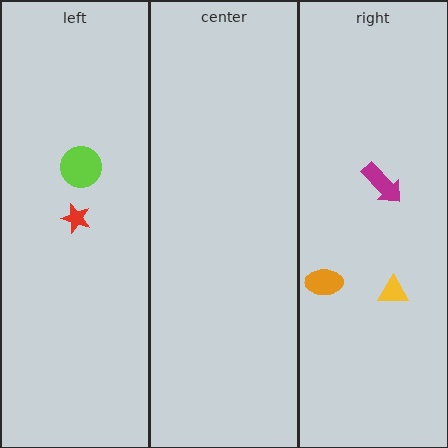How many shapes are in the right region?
3.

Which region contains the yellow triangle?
The right region.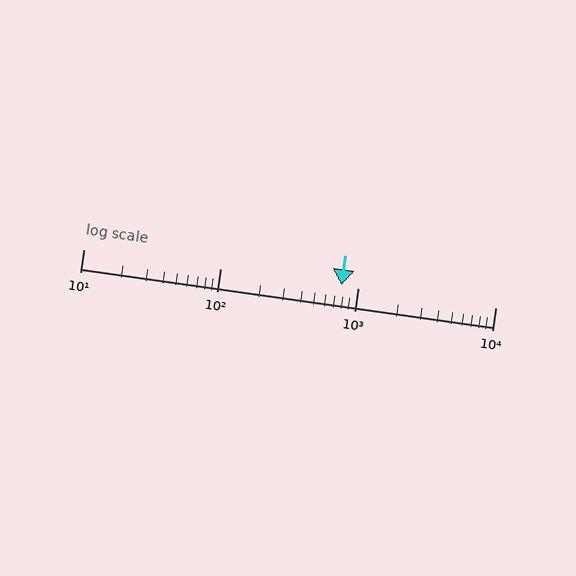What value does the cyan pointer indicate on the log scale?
The pointer indicates approximately 760.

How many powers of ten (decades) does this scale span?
The scale spans 3 decades, from 10 to 10000.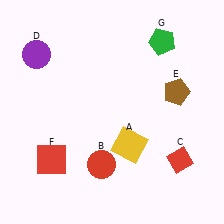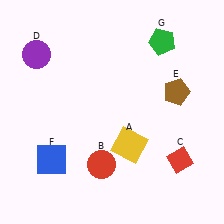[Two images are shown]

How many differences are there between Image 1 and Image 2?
There is 1 difference between the two images.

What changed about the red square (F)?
In Image 1, F is red. In Image 2, it changed to blue.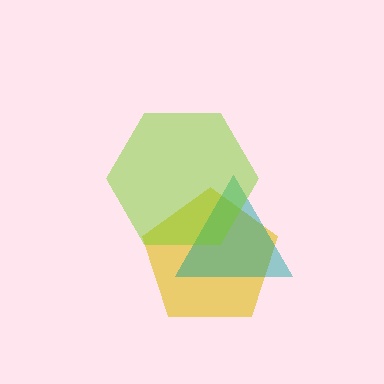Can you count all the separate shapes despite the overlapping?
Yes, there are 3 separate shapes.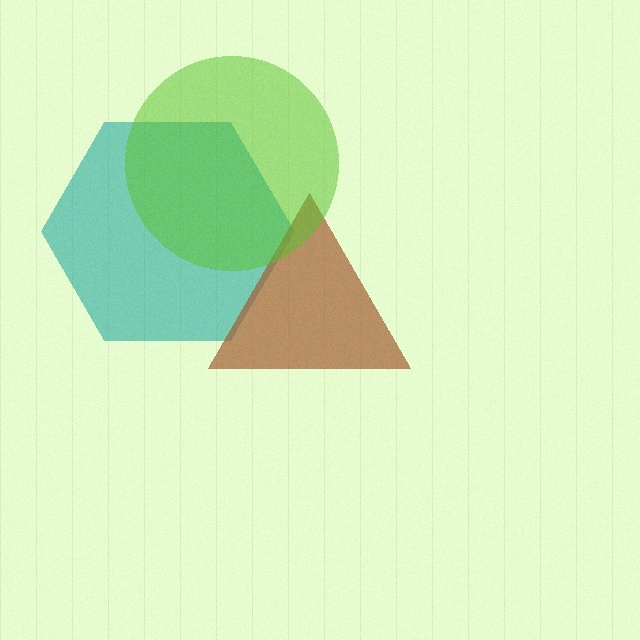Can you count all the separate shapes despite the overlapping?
Yes, there are 3 separate shapes.